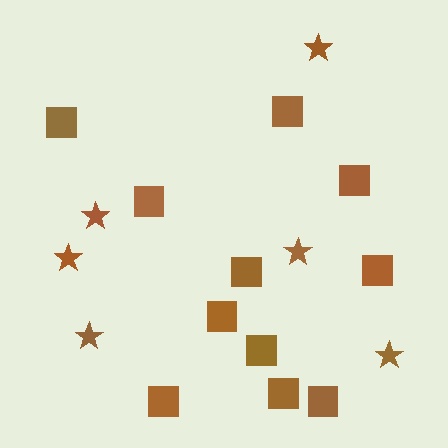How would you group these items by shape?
There are 2 groups: one group of stars (6) and one group of squares (11).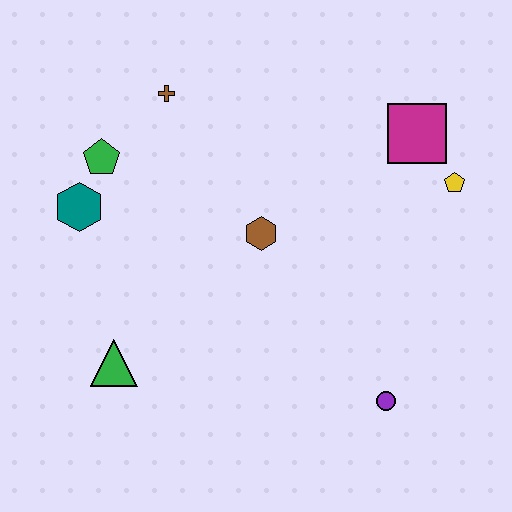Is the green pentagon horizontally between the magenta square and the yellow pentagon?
No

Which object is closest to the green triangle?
The teal hexagon is closest to the green triangle.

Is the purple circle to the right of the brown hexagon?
Yes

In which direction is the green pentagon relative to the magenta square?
The green pentagon is to the left of the magenta square.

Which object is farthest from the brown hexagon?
The purple circle is farthest from the brown hexagon.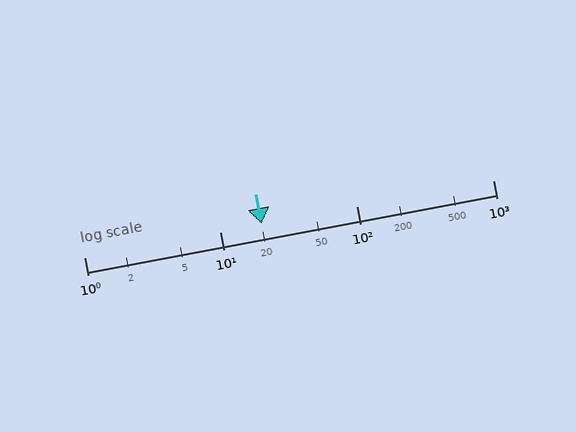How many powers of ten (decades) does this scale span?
The scale spans 3 decades, from 1 to 1000.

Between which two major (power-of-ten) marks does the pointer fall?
The pointer is between 10 and 100.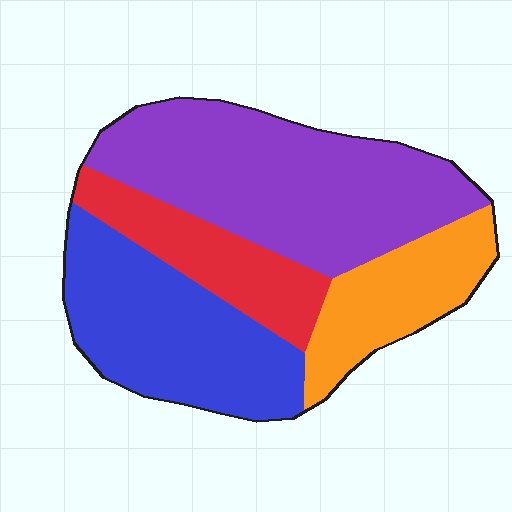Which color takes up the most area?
Purple, at roughly 40%.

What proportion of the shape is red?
Red covers 15% of the shape.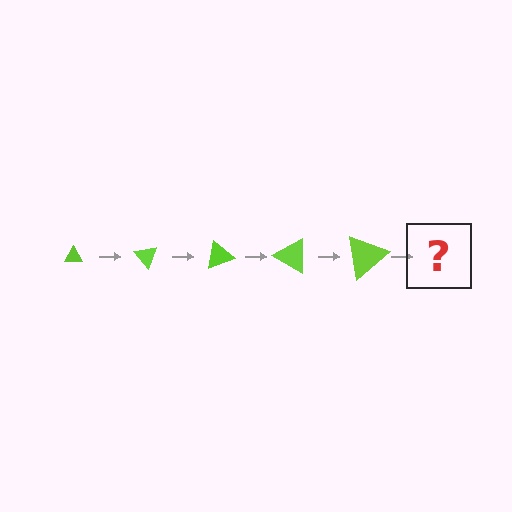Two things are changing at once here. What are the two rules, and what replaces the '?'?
The two rules are that the triangle grows larger each step and it rotates 50 degrees each step. The '?' should be a triangle, larger than the previous one and rotated 250 degrees from the start.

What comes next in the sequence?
The next element should be a triangle, larger than the previous one and rotated 250 degrees from the start.